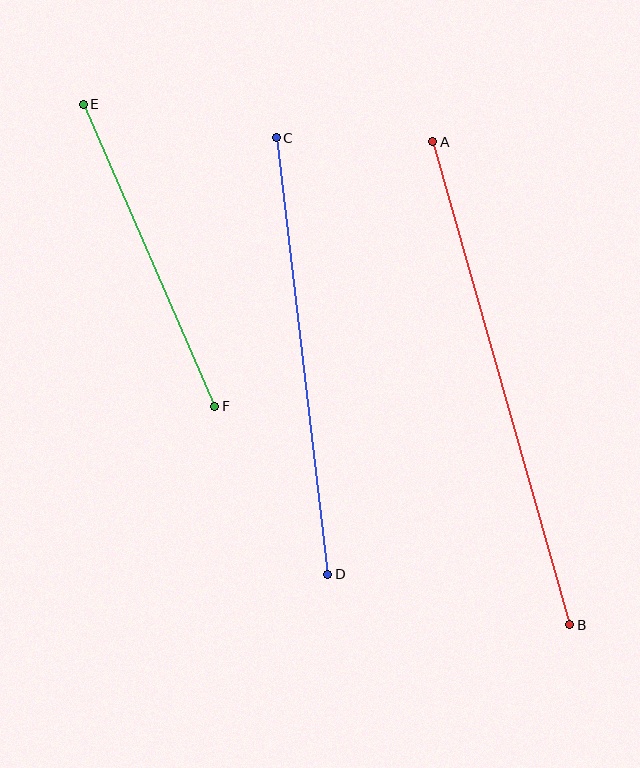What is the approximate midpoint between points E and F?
The midpoint is at approximately (149, 255) pixels.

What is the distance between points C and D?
The distance is approximately 439 pixels.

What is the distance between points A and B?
The distance is approximately 502 pixels.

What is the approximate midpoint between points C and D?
The midpoint is at approximately (302, 356) pixels.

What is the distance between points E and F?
The distance is approximately 330 pixels.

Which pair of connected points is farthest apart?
Points A and B are farthest apart.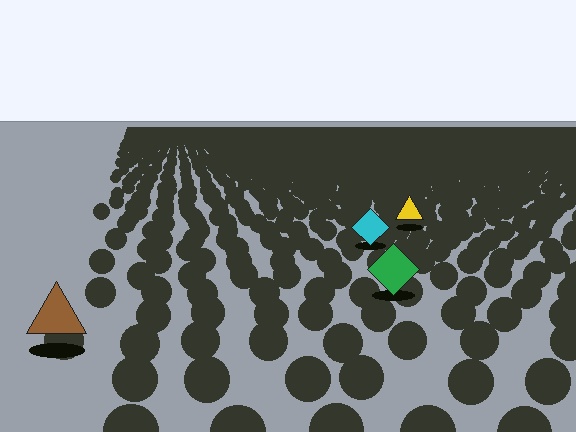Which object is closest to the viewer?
The brown triangle is closest. The texture marks near it are larger and more spread out.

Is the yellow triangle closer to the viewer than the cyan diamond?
No. The cyan diamond is closer — you can tell from the texture gradient: the ground texture is coarser near it.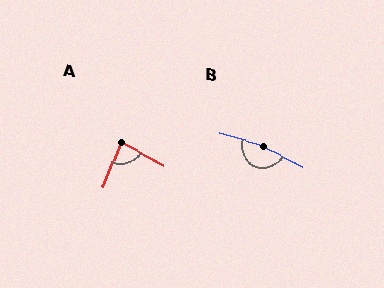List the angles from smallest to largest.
A (83°), B (169°).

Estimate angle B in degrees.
Approximately 169 degrees.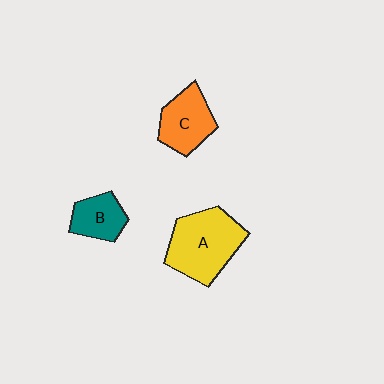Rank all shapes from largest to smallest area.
From largest to smallest: A (yellow), C (orange), B (teal).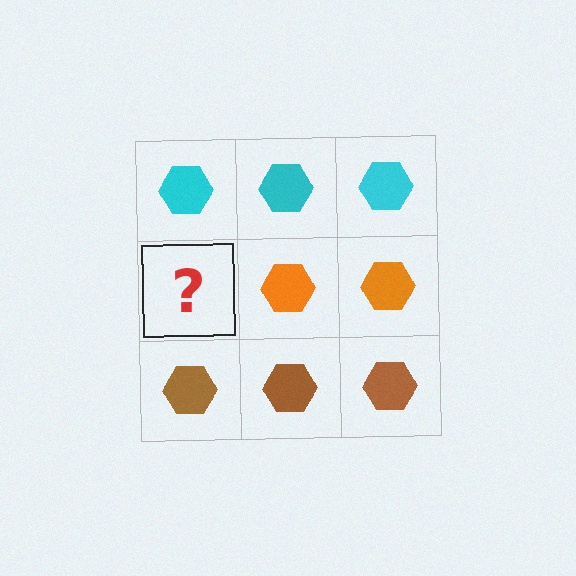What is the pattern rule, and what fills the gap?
The rule is that each row has a consistent color. The gap should be filled with an orange hexagon.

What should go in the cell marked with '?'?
The missing cell should contain an orange hexagon.